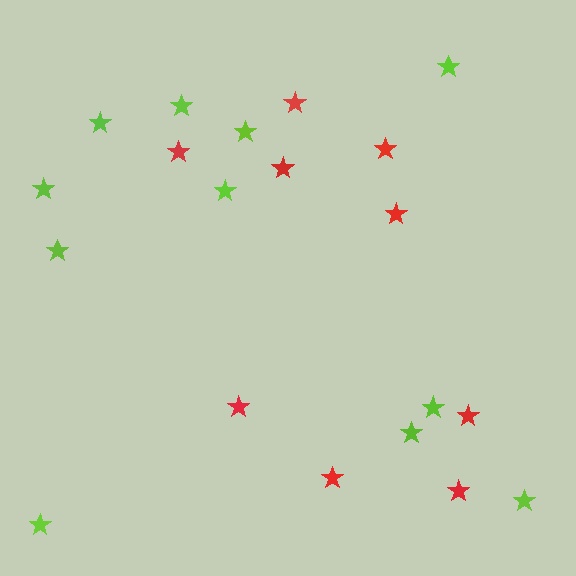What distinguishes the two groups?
There are 2 groups: one group of red stars (9) and one group of lime stars (11).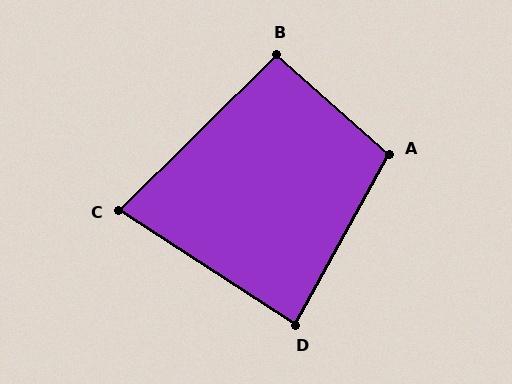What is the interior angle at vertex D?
Approximately 86 degrees (approximately right).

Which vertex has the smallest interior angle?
C, at approximately 77 degrees.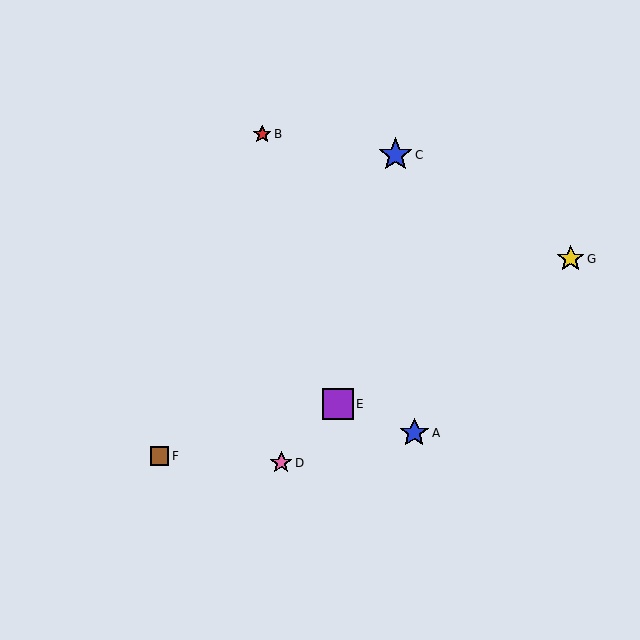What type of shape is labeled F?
Shape F is a brown square.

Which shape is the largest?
The blue star (labeled C) is the largest.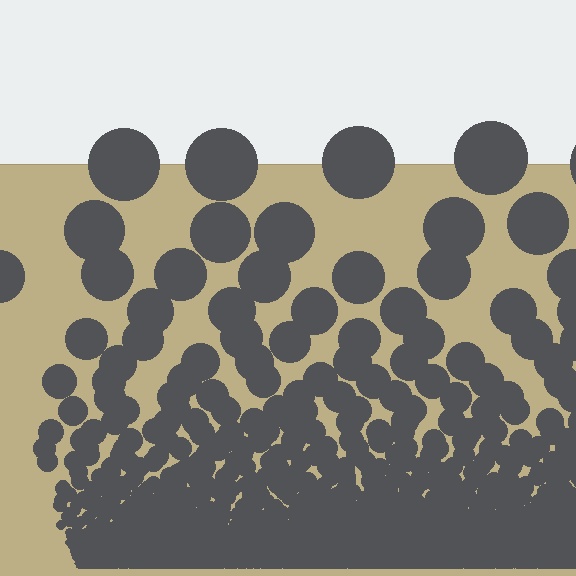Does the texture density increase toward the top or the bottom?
Density increases toward the bottom.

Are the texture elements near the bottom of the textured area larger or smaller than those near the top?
Smaller. The gradient is inverted — elements near the bottom are smaller and denser.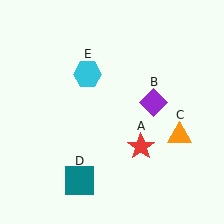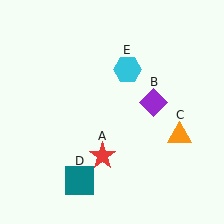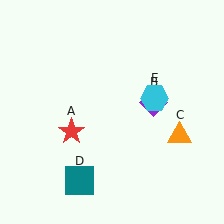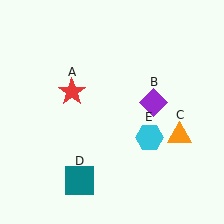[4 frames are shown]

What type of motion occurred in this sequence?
The red star (object A), cyan hexagon (object E) rotated clockwise around the center of the scene.